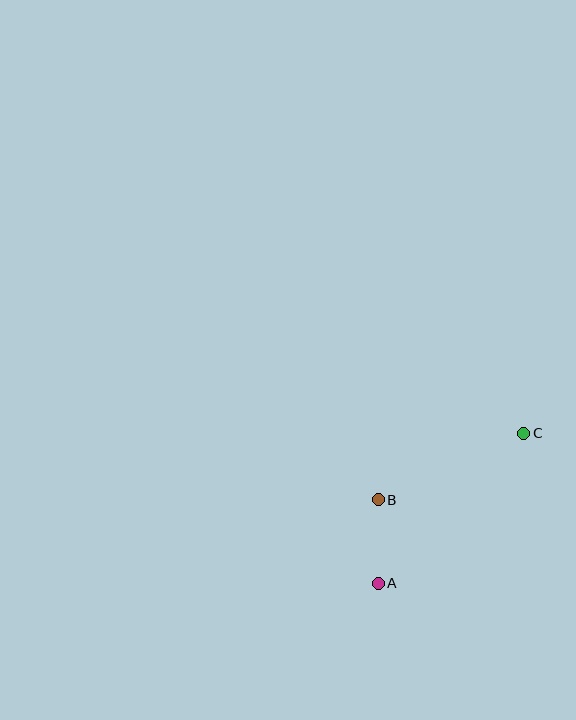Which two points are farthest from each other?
Points A and C are farthest from each other.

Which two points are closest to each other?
Points A and B are closest to each other.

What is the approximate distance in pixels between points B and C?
The distance between B and C is approximately 160 pixels.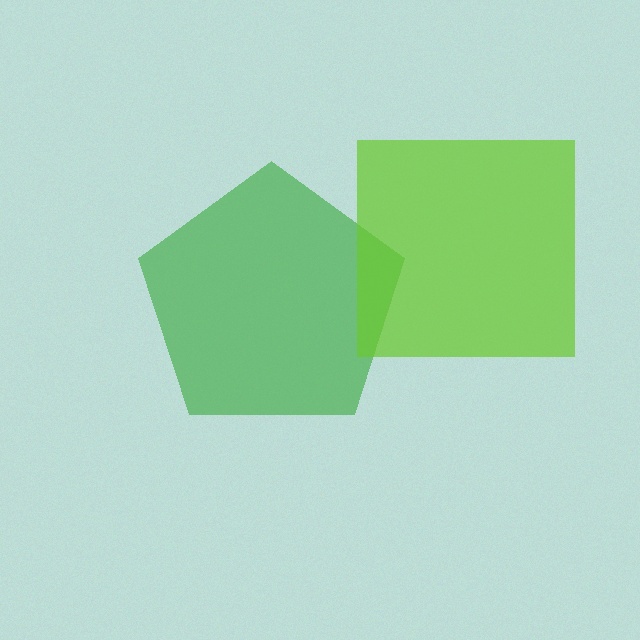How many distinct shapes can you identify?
There are 2 distinct shapes: a green pentagon, a lime square.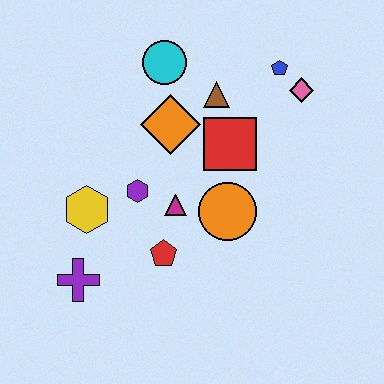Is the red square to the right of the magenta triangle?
Yes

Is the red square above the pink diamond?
No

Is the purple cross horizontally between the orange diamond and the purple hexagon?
No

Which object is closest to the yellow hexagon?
The purple hexagon is closest to the yellow hexagon.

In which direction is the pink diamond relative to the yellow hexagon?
The pink diamond is to the right of the yellow hexagon.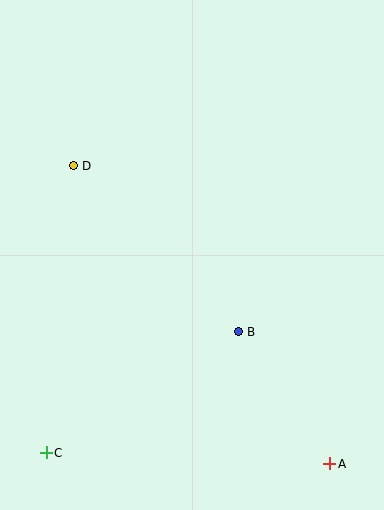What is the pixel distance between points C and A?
The distance between C and A is 284 pixels.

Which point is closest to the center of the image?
Point B at (239, 332) is closest to the center.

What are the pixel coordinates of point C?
Point C is at (46, 453).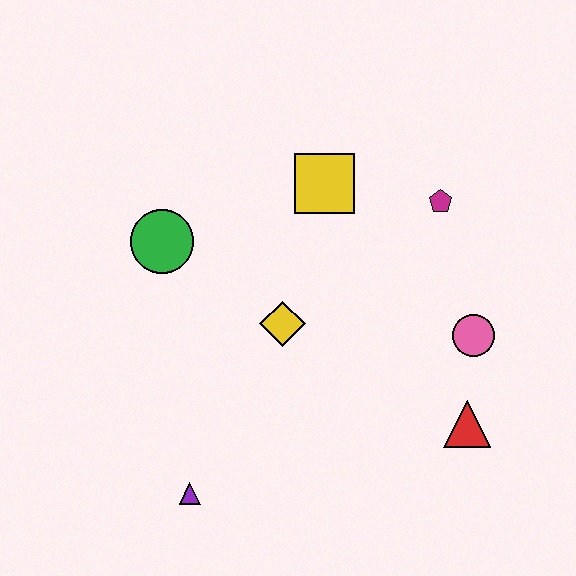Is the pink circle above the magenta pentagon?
No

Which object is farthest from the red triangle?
The green circle is farthest from the red triangle.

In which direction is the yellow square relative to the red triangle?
The yellow square is above the red triangle.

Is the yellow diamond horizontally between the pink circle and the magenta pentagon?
No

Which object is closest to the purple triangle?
The yellow diamond is closest to the purple triangle.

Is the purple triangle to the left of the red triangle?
Yes